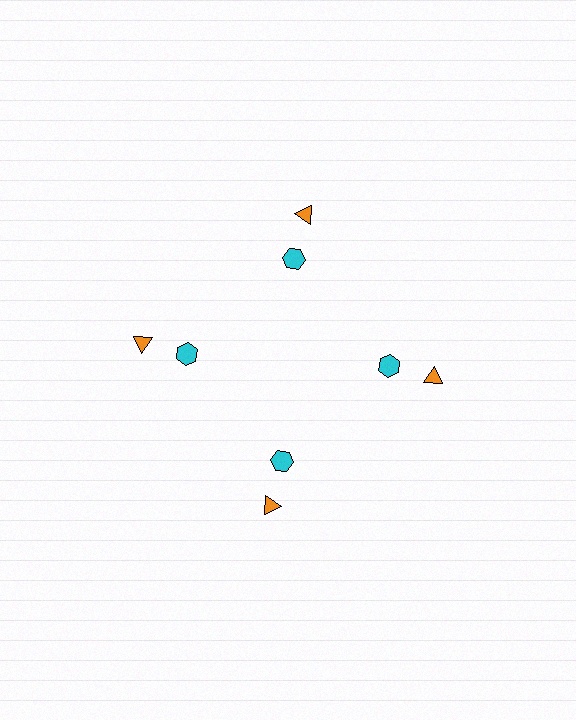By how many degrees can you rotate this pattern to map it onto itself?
The pattern maps onto itself every 90 degrees of rotation.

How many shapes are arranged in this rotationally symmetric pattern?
There are 8 shapes, arranged in 4 groups of 2.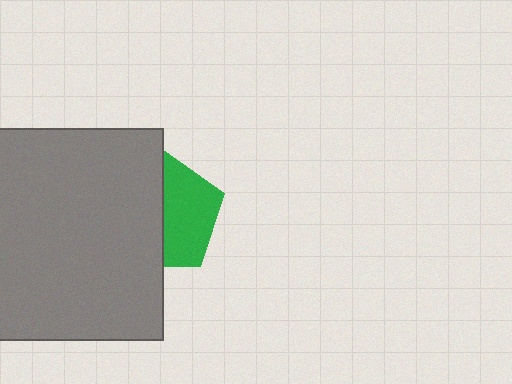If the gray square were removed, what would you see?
You would see the complete green pentagon.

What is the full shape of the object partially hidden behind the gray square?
The partially hidden object is a green pentagon.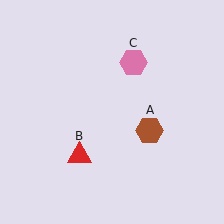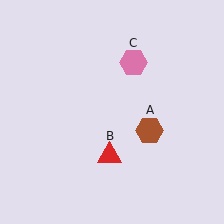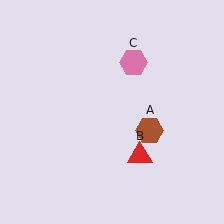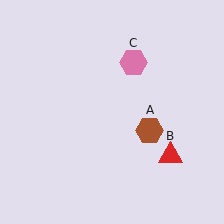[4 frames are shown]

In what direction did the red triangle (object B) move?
The red triangle (object B) moved right.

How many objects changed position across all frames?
1 object changed position: red triangle (object B).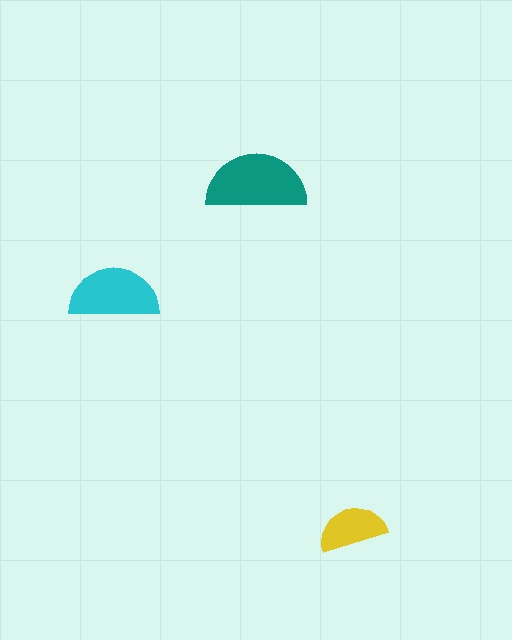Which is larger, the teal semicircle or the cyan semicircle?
The teal one.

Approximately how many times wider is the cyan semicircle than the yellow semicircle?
About 1.5 times wider.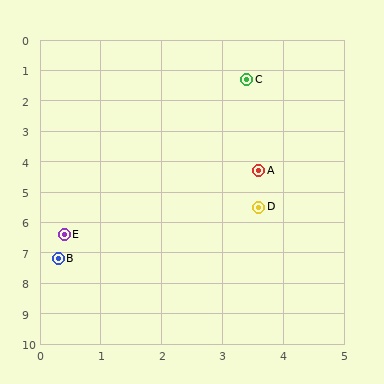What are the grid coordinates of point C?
Point C is at approximately (3.4, 1.3).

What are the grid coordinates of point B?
Point B is at approximately (0.3, 7.2).